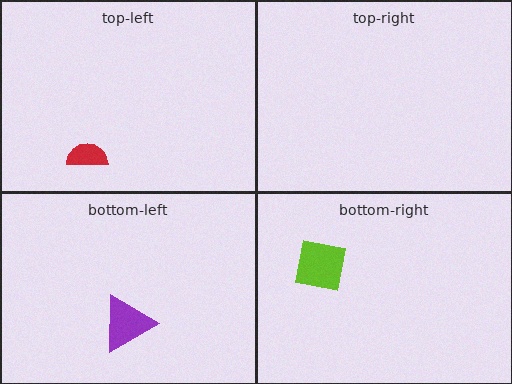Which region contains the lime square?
The bottom-right region.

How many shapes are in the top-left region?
1.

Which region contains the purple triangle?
The bottom-left region.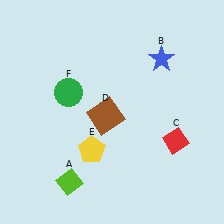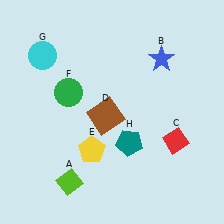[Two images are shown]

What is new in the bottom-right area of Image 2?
A teal pentagon (H) was added in the bottom-right area of Image 2.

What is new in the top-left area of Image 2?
A cyan circle (G) was added in the top-left area of Image 2.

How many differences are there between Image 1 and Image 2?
There are 2 differences between the two images.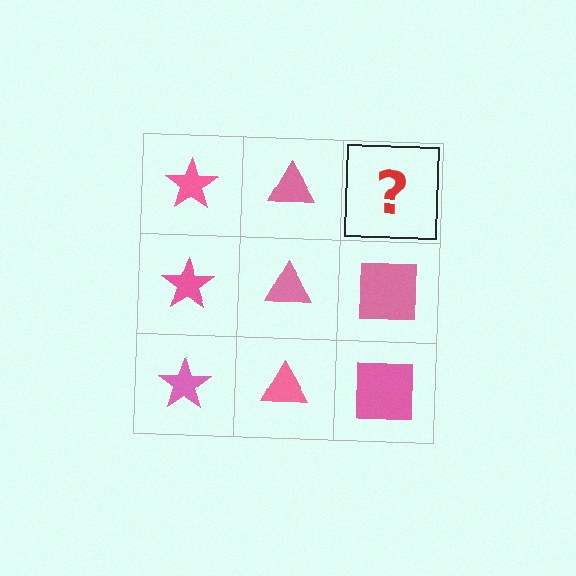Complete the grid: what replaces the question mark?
The question mark should be replaced with a pink square.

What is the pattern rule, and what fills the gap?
The rule is that each column has a consistent shape. The gap should be filled with a pink square.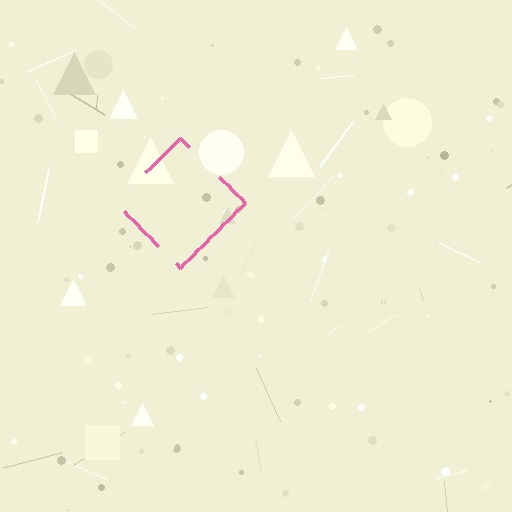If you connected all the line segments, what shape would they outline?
They would outline a diamond.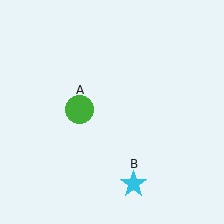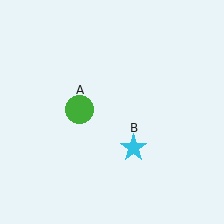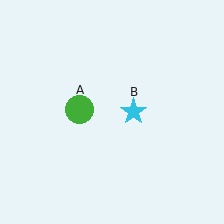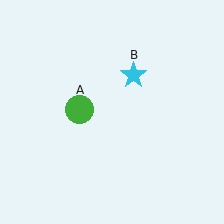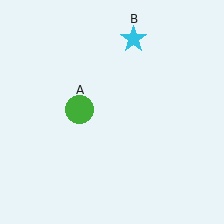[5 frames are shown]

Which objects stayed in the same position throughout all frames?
Green circle (object A) remained stationary.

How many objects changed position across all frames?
1 object changed position: cyan star (object B).